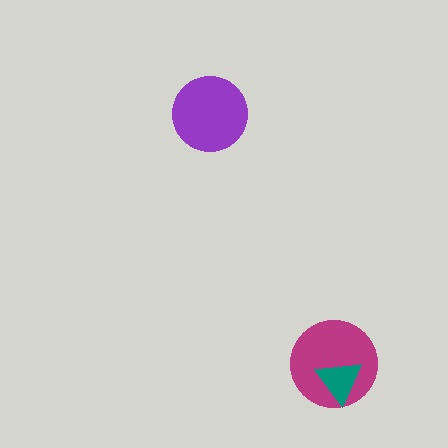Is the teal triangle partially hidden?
No, no other shape covers it.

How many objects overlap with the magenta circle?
1 object overlaps with the magenta circle.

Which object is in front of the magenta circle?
The teal triangle is in front of the magenta circle.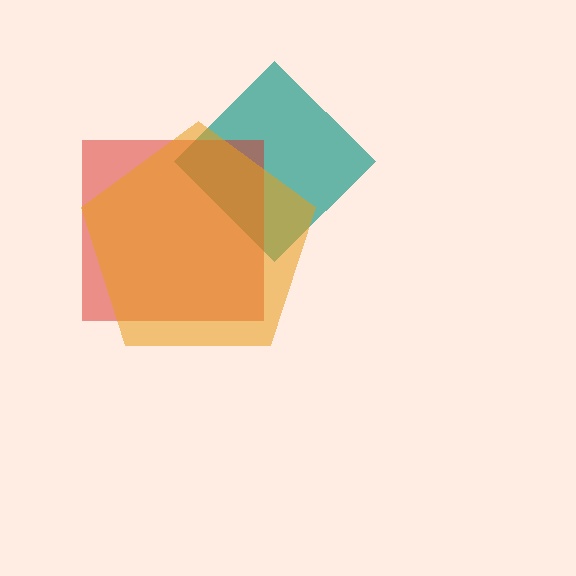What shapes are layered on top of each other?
The layered shapes are: a teal diamond, a red square, an orange pentagon.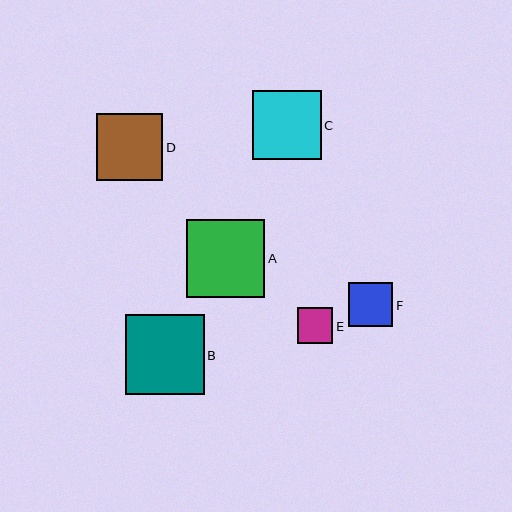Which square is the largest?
Square B is the largest with a size of approximately 79 pixels.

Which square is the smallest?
Square E is the smallest with a size of approximately 36 pixels.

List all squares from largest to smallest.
From largest to smallest: B, A, C, D, F, E.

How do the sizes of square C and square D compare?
Square C and square D are approximately the same size.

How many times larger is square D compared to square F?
Square D is approximately 1.5 times the size of square F.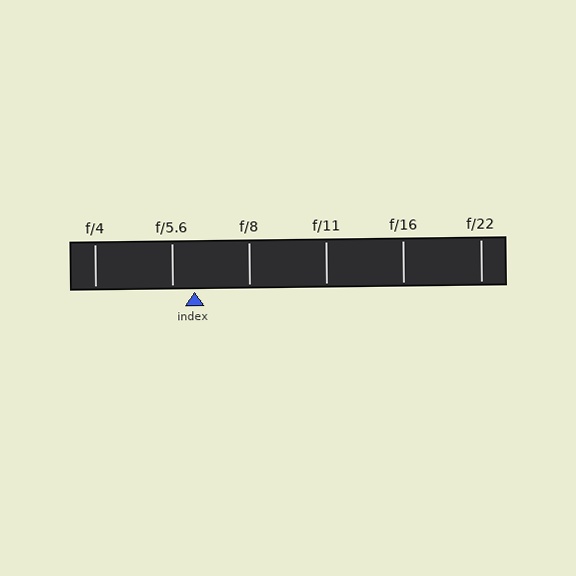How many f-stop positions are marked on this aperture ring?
There are 6 f-stop positions marked.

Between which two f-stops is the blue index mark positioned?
The index mark is between f/5.6 and f/8.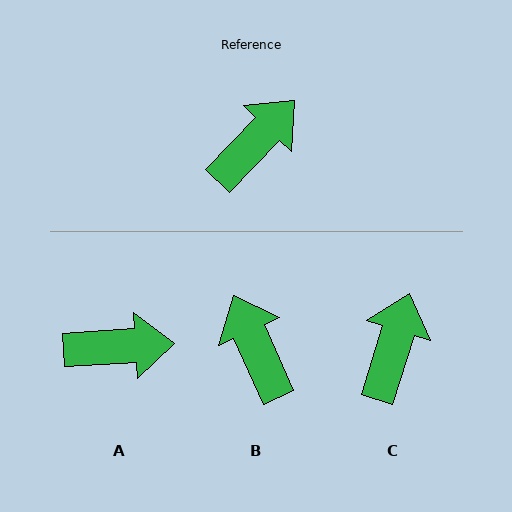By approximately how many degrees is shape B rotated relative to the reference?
Approximately 68 degrees counter-clockwise.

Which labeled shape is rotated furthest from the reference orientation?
B, about 68 degrees away.